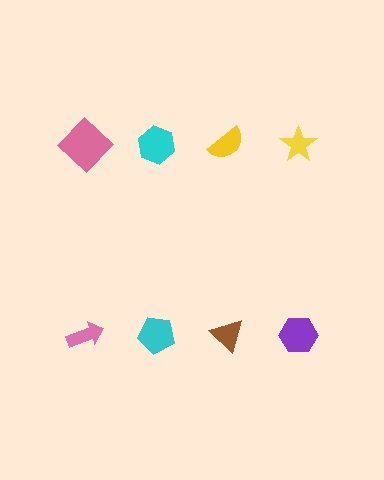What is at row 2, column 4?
A purple hexagon.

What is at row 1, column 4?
A yellow star.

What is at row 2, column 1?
A pink arrow.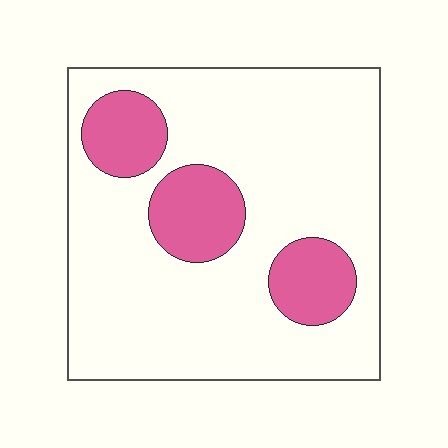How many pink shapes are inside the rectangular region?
3.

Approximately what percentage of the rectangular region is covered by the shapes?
Approximately 20%.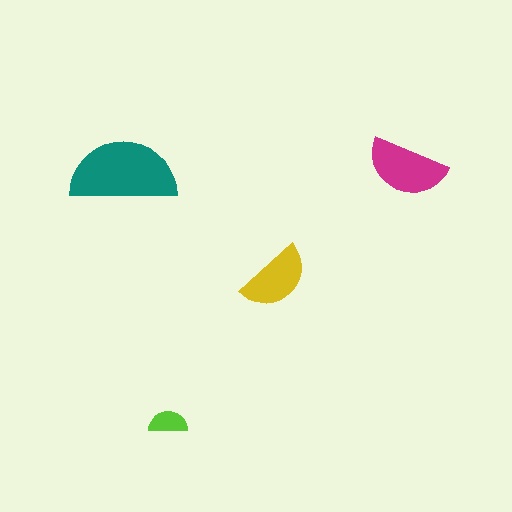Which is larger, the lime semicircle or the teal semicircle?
The teal one.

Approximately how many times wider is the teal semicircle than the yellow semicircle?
About 1.5 times wider.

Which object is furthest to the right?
The magenta semicircle is rightmost.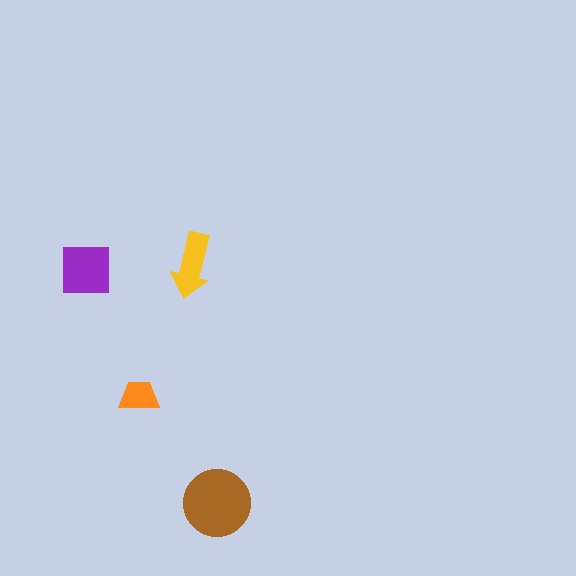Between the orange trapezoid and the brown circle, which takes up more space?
The brown circle.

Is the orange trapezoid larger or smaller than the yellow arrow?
Smaller.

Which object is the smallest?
The orange trapezoid.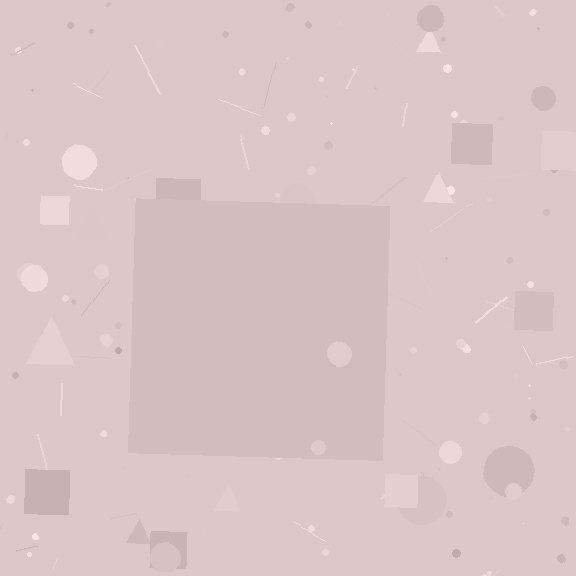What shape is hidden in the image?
A square is hidden in the image.